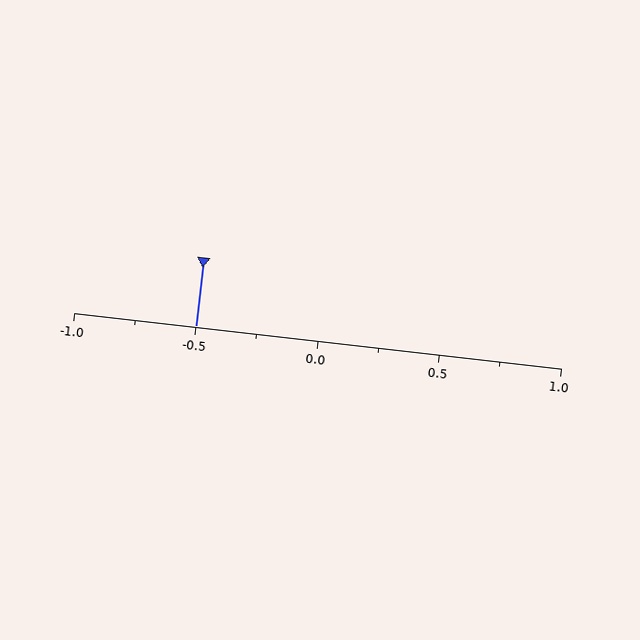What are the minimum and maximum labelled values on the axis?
The axis runs from -1.0 to 1.0.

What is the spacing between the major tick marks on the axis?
The major ticks are spaced 0.5 apart.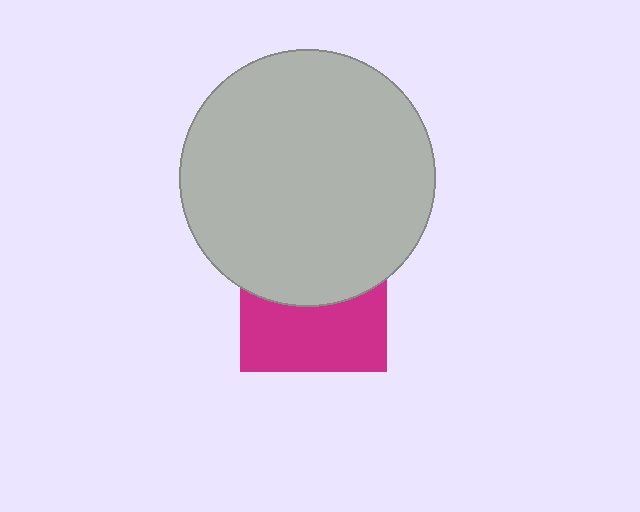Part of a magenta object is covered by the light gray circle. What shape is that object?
It is a square.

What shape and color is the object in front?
The object in front is a light gray circle.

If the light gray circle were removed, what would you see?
You would see the complete magenta square.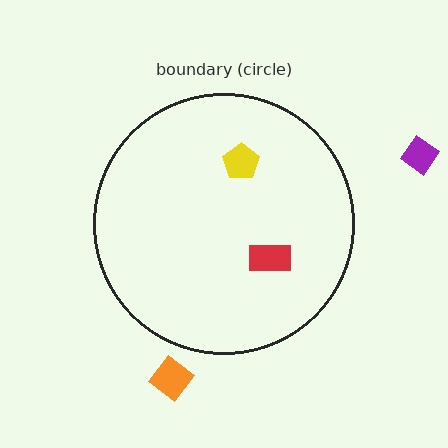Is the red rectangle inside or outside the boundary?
Inside.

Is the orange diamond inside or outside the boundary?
Outside.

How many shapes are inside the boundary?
2 inside, 2 outside.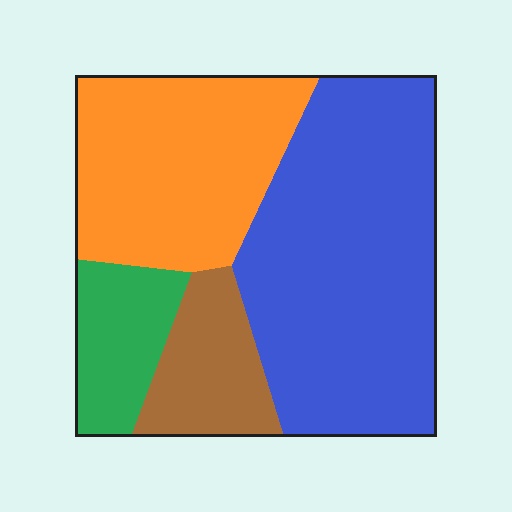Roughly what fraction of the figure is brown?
Brown takes up about one eighth (1/8) of the figure.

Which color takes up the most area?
Blue, at roughly 45%.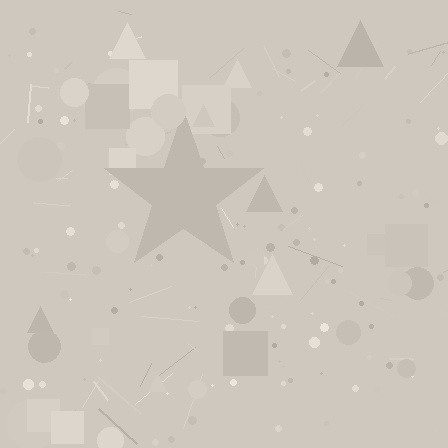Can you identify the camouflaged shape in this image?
The camouflaged shape is a star.